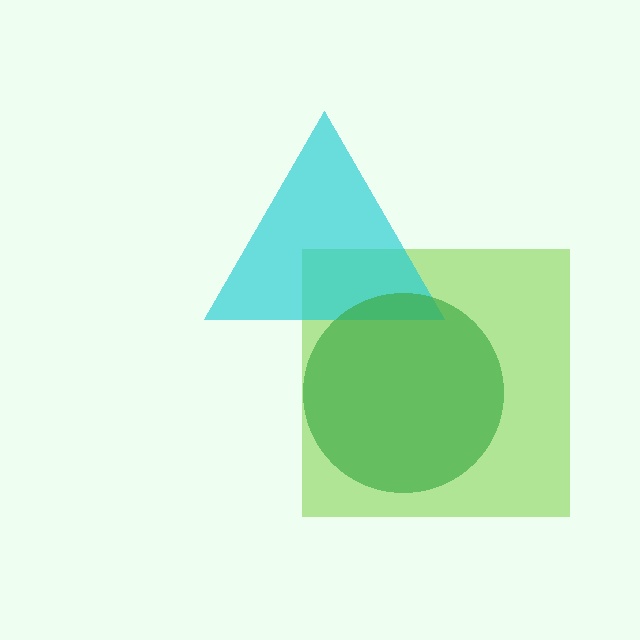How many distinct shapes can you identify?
There are 3 distinct shapes: a lime square, a cyan triangle, a green circle.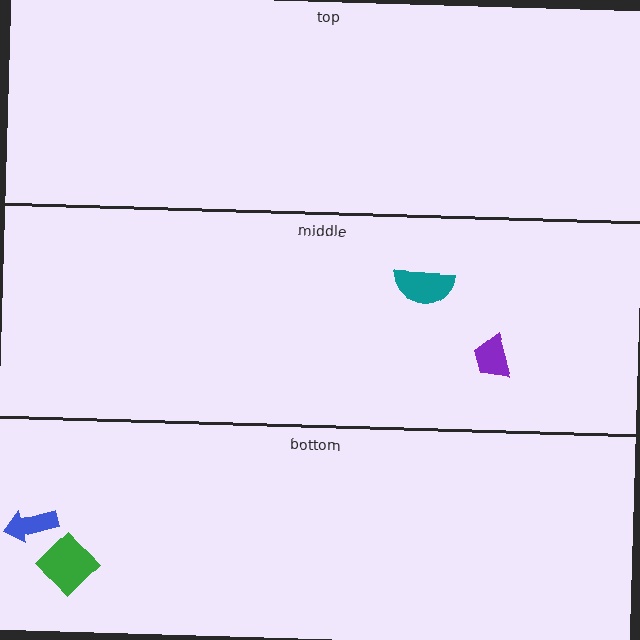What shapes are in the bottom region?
The blue arrow, the green diamond.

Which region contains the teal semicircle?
The middle region.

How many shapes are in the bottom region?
2.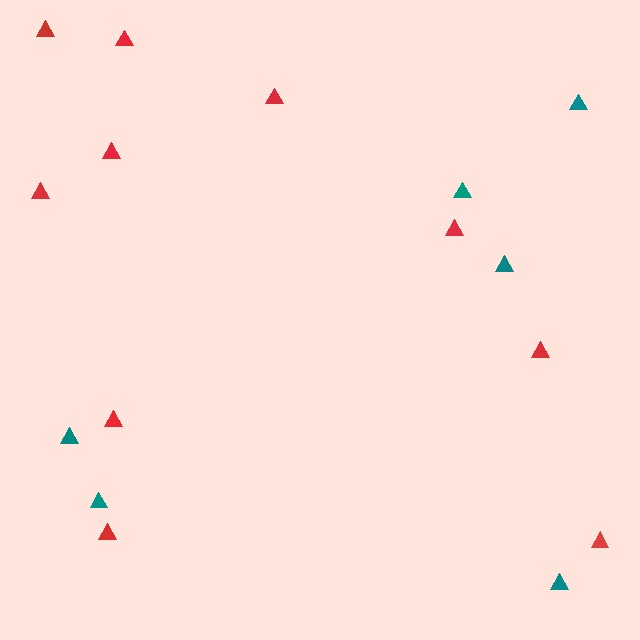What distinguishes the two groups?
There are 2 groups: one group of red triangles (10) and one group of teal triangles (6).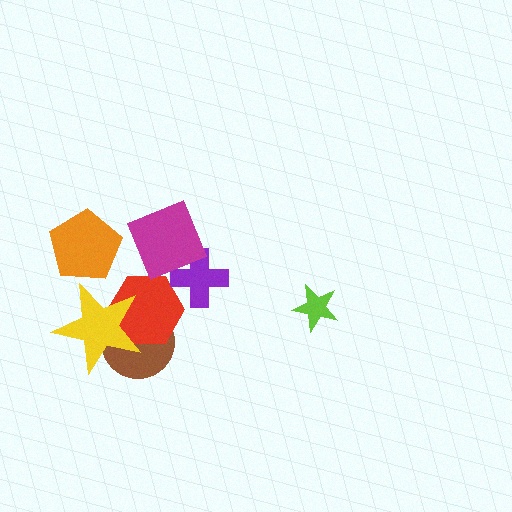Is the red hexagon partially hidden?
Yes, it is partially covered by another shape.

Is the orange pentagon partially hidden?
No, no other shape covers it.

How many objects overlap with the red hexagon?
2 objects overlap with the red hexagon.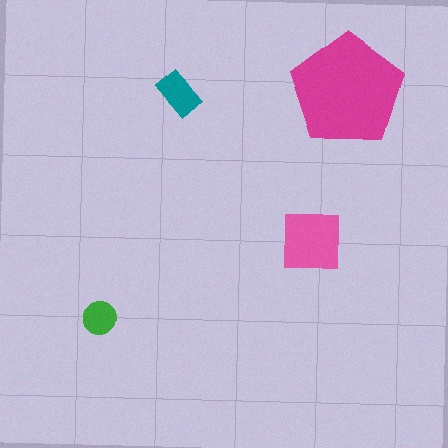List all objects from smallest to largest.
The green circle, the teal rectangle, the pink square, the magenta pentagon.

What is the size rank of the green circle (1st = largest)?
4th.